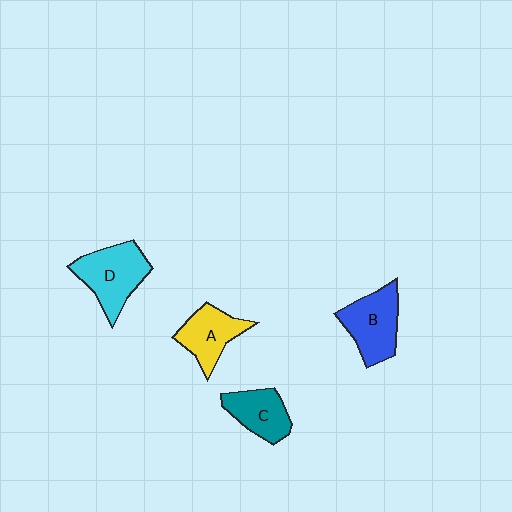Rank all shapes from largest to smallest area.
From largest to smallest: D (cyan), B (blue), A (yellow), C (teal).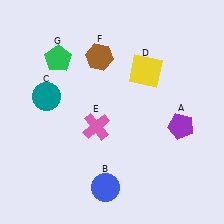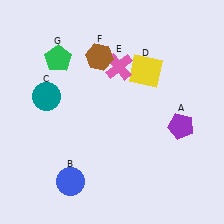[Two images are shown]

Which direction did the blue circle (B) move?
The blue circle (B) moved left.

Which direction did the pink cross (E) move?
The pink cross (E) moved up.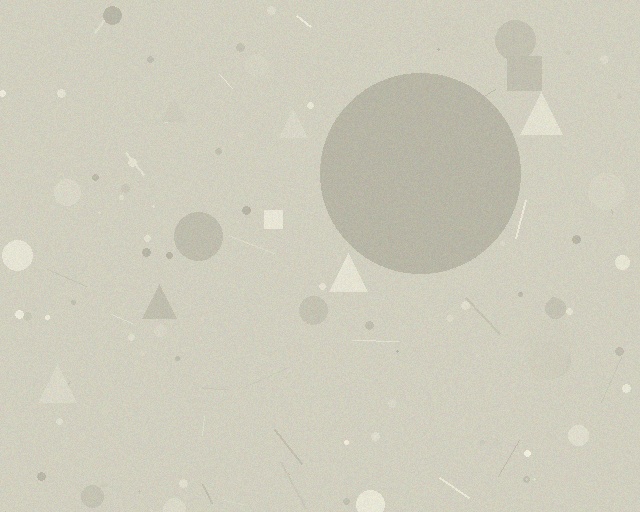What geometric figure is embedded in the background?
A circle is embedded in the background.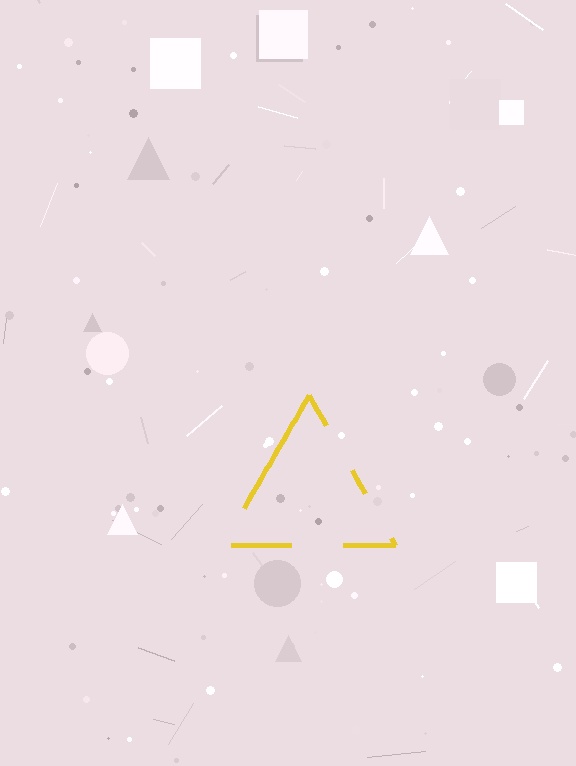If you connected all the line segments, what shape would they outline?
They would outline a triangle.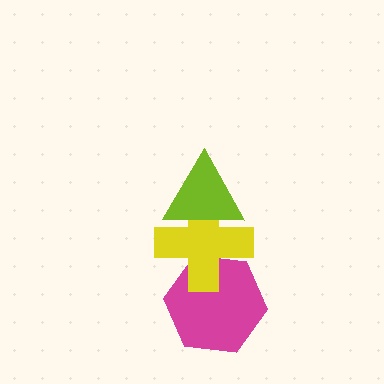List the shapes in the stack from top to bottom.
From top to bottom: the lime triangle, the yellow cross, the magenta hexagon.